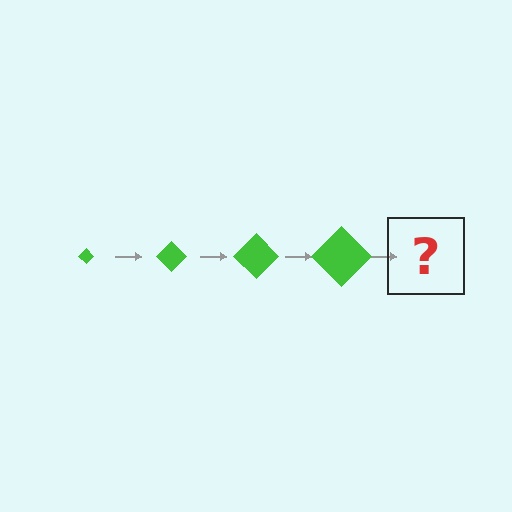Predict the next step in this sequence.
The next step is a green diamond, larger than the previous one.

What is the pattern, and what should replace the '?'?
The pattern is that the diamond gets progressively larger each step. The '?' should be a green diamond, larger than the previous one.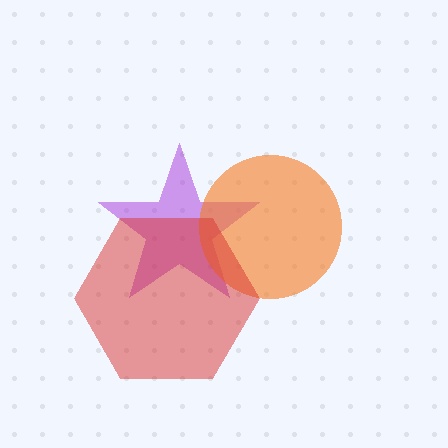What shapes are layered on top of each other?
The layered shapes are: a purple star, an orange circle, a red hexagon.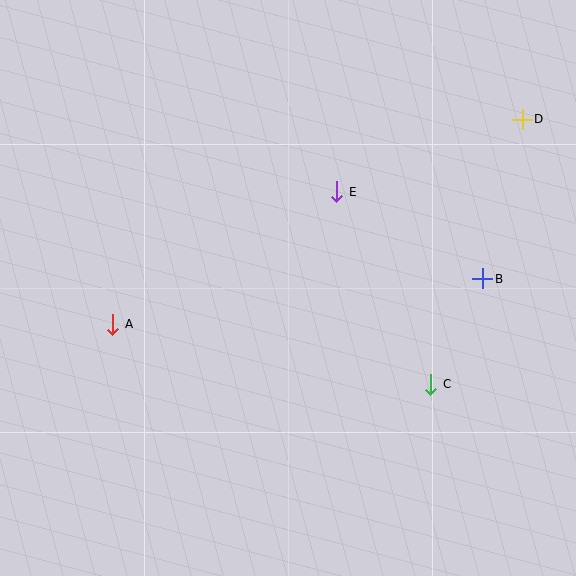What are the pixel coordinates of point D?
Point D is at (522, 119).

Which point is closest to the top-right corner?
Point D is closest to the top-right corner.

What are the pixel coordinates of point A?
Point A is at (113, 324).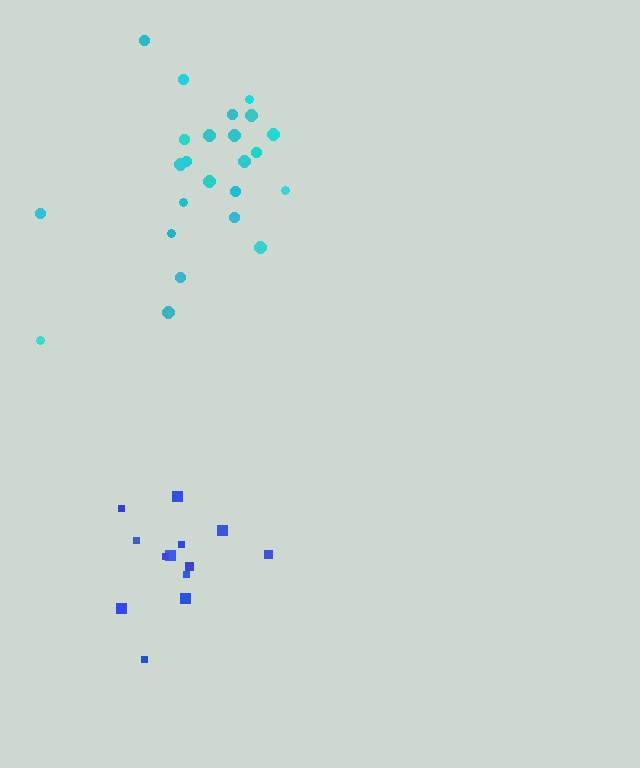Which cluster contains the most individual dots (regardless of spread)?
Cyan (24).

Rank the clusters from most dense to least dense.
blue, cyan.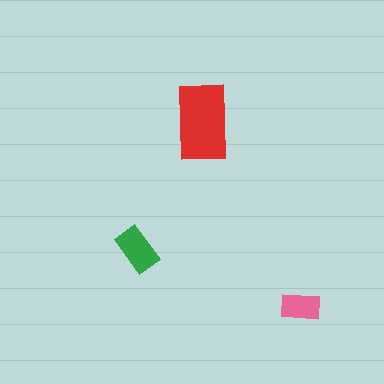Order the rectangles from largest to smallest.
the red one, the green one, the pink one.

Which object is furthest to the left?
The green rectangle is leftmost.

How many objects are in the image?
There are 3 objects in the image.